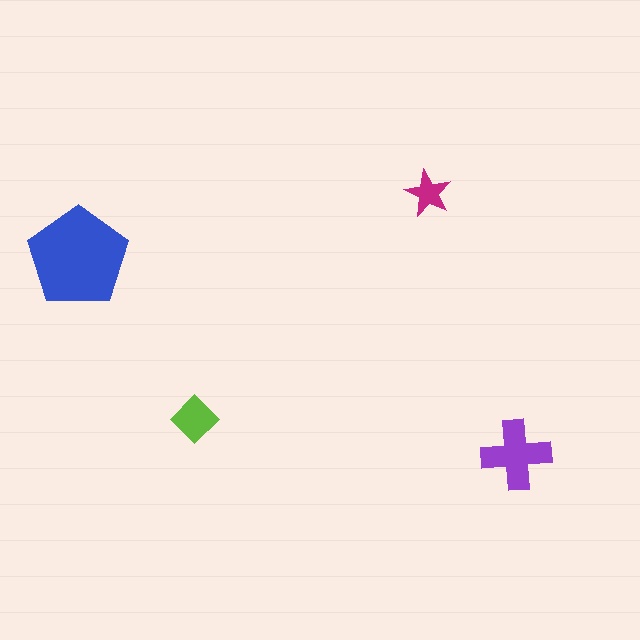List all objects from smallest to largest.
The magenta star, the lime diamond, the purple cross, the blue pentagon.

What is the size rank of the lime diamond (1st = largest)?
3rd.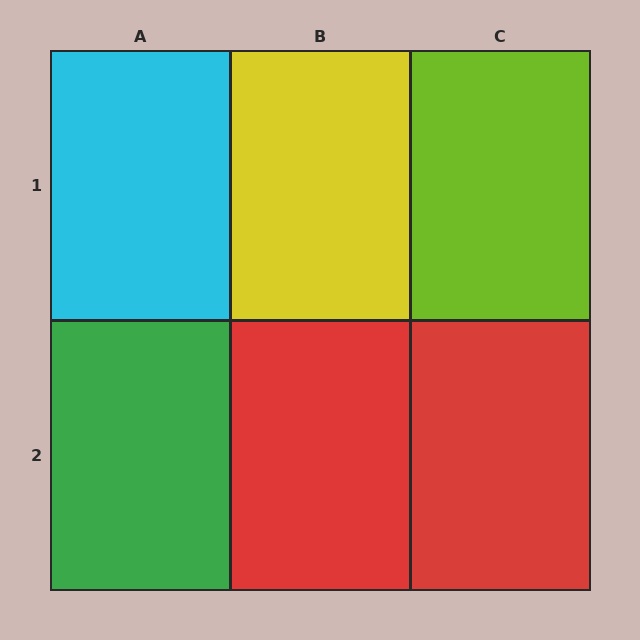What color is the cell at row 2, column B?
Red.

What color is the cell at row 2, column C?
Red.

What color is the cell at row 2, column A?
Green.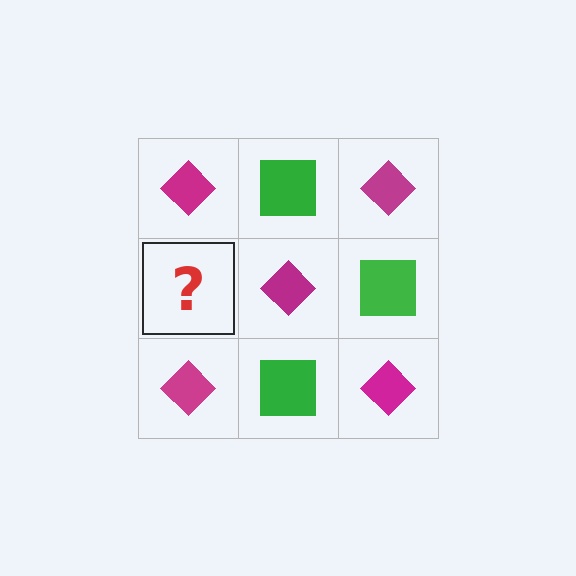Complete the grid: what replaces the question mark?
The question mark should be replaced with a green square.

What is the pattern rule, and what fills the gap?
The rule is that it alternates magenta diamond and green square in a checkerboard pattern. The gap should be filled with a green square.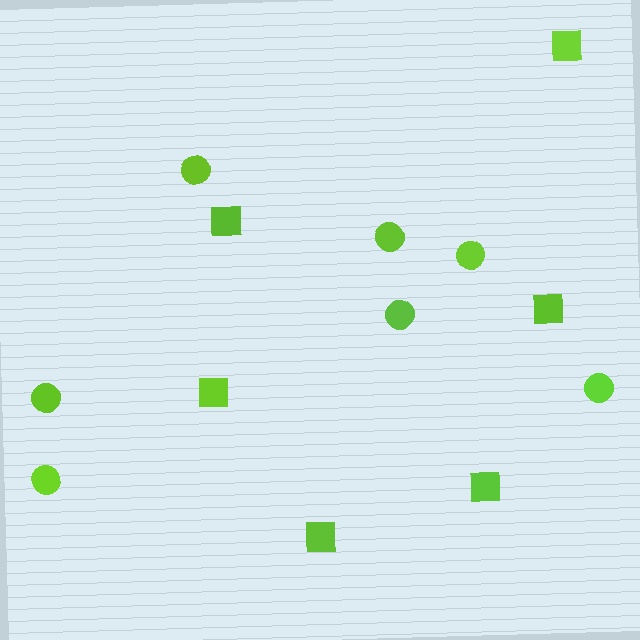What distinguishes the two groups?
There are 2 groups: one group of squares (6) and one group of circles (7).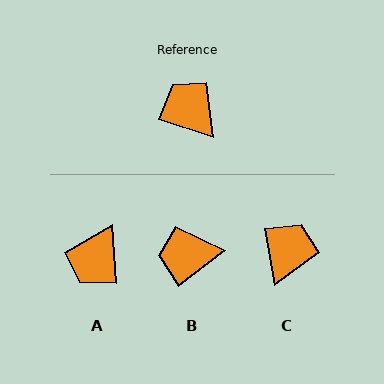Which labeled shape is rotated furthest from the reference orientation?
A, about 112 degrees away.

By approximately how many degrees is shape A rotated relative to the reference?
Approximately 112 degrees counter-clockwise.